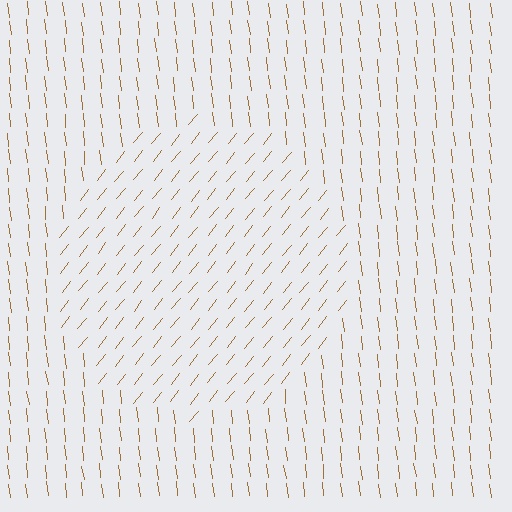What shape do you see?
I see a circle.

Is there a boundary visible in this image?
Yes, there is a texture boundary formed by a change in line orientation.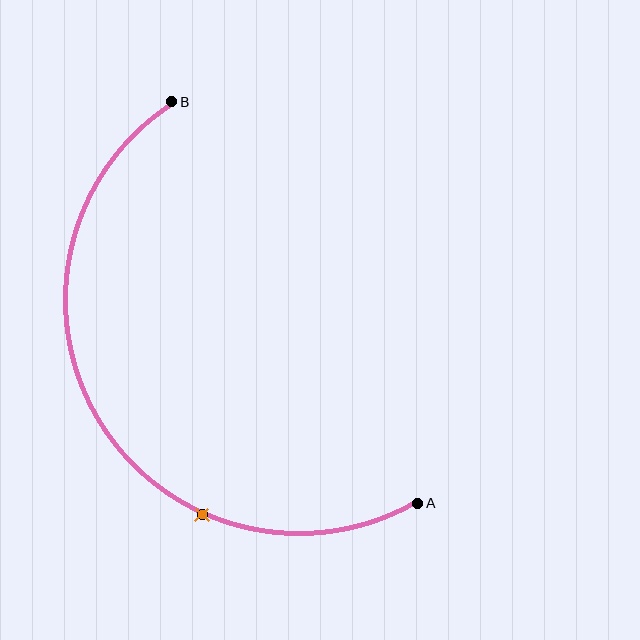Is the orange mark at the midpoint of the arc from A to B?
No. The orange mark lies on the arc but is closer to endpoint A. The arc midpoint would be at the point on the curve equidistant along the arc from both A and B.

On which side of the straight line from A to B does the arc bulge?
The arc bulges to the left of the straight line connecting A and B.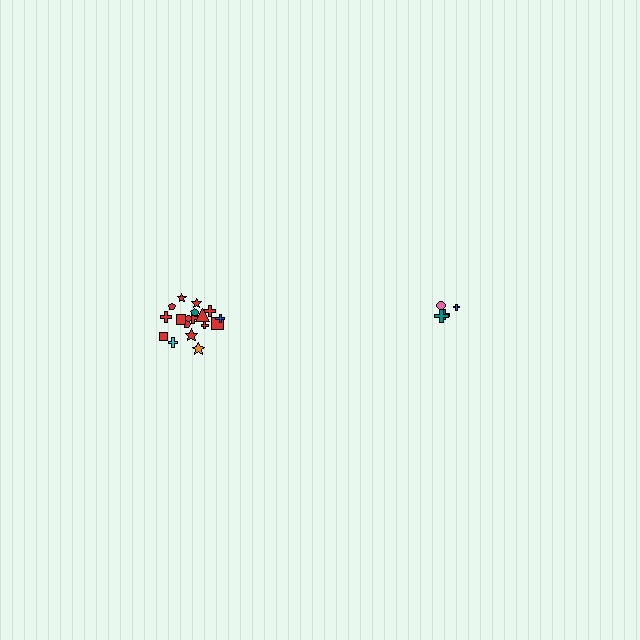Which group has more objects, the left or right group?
The left group.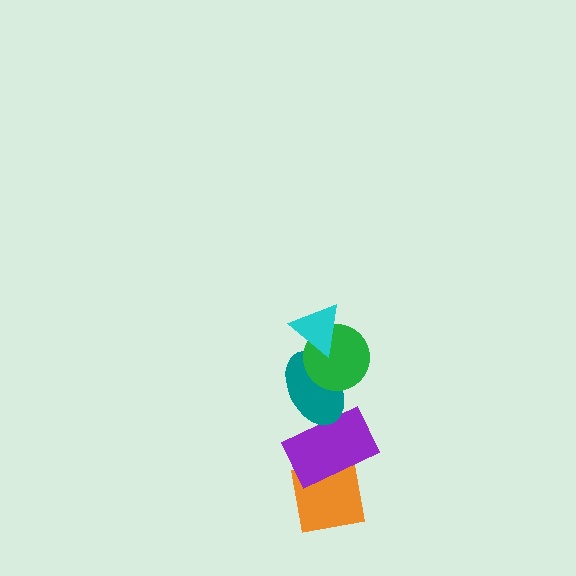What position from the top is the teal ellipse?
The teal ellipse is 3rd from the top.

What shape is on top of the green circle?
The cyan triangle is on top of the green circle.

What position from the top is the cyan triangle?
The cyan triangle is 1st from the top.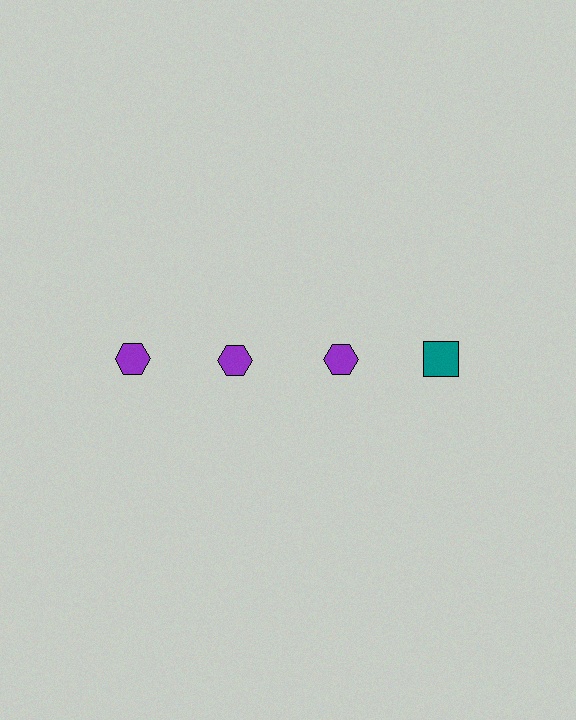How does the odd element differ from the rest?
It differs in both color (teal instead of purple) and shape (square instead of hexagon).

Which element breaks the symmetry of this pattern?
The teal square in the top row, second from right column breaks the symmetry. All other shapes are purple hexagons.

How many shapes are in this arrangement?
There are 4 shapes arranged in a grid pattern.